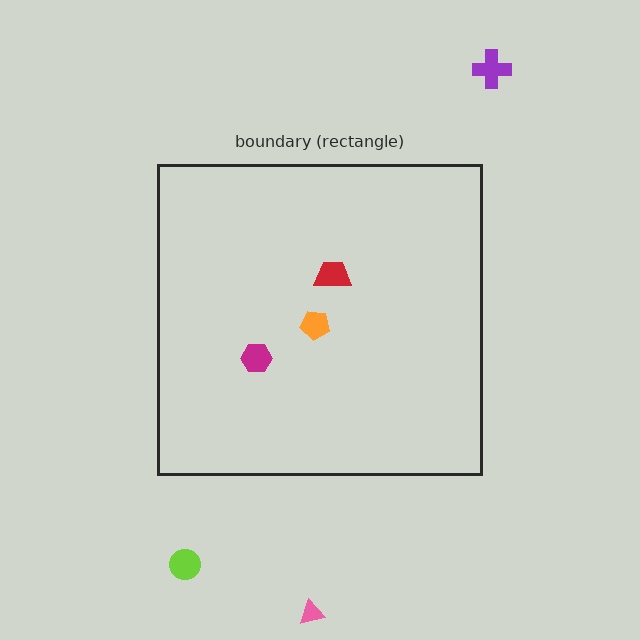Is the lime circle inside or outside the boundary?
Outside.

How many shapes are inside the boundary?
3 inside, 3 outside.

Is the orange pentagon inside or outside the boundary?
Inside.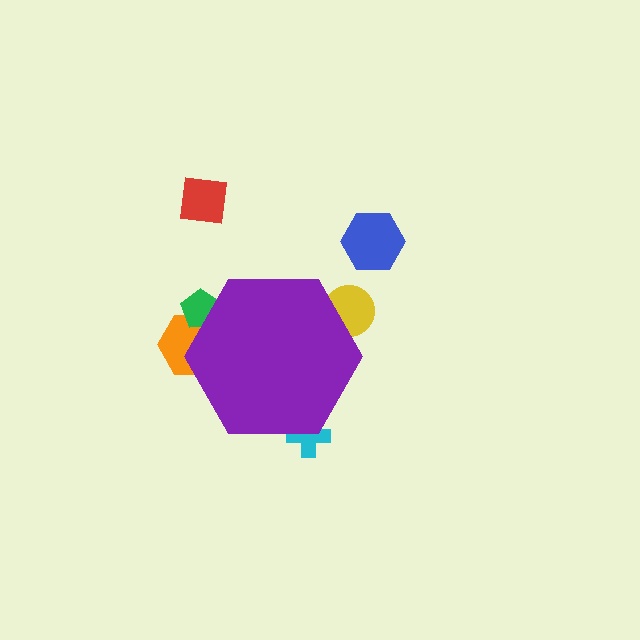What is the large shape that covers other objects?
A purple hexagon.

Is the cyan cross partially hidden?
Yes, the cyan cross is partially hidden behind the purple hexagon.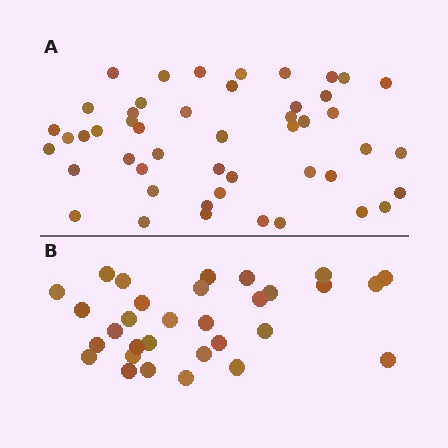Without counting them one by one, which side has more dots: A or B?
Region A (the top region) has more dots.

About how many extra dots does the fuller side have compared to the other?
Region A has approximately 15 more dots than region B.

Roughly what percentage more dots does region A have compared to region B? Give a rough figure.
About 55% more.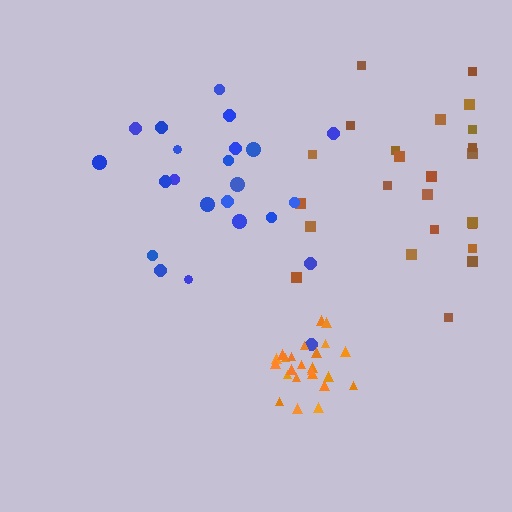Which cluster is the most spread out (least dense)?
Brown.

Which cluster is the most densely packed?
Orange.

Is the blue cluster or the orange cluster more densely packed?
Orange.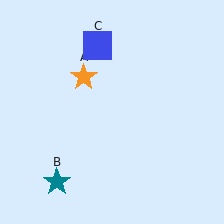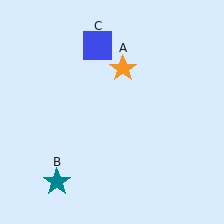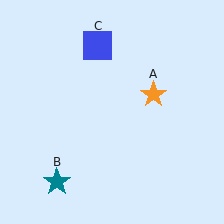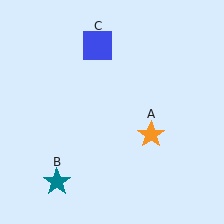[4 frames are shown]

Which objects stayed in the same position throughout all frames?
Teal star (object B) and blue square (object C) remained stationary.